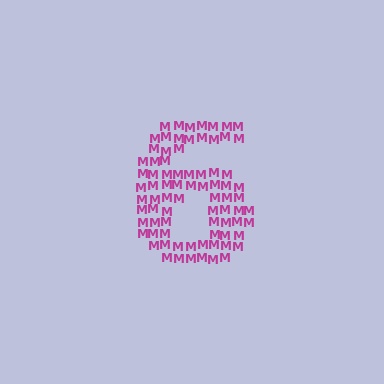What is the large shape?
The large shape is the digit 6.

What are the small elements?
The small elements are letter M's.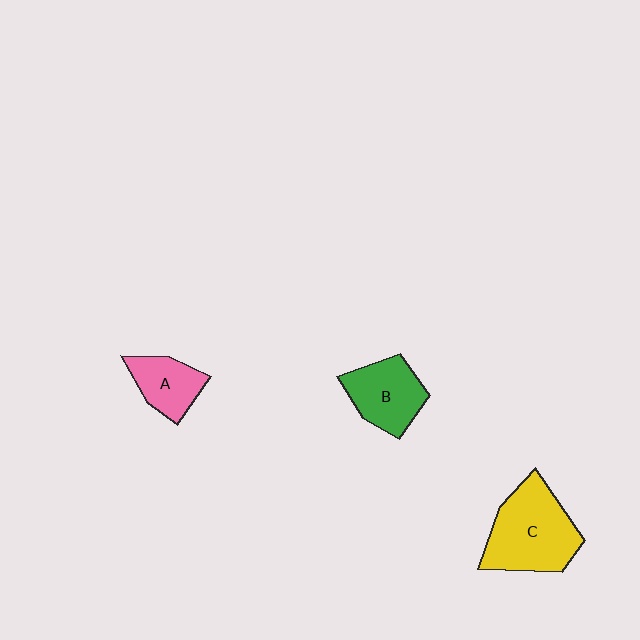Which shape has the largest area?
Shape C (yellow).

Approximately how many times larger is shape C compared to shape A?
Approximately 2.0 times.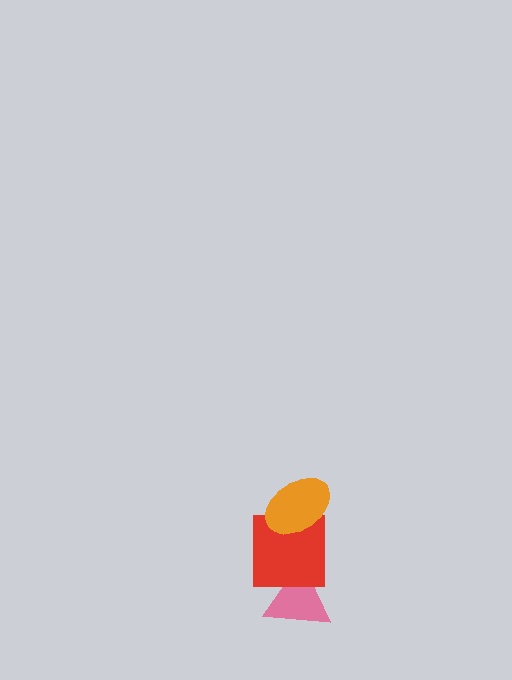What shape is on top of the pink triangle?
The red square is on top of the pink triangle.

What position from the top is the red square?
The red square is 2nd from the top.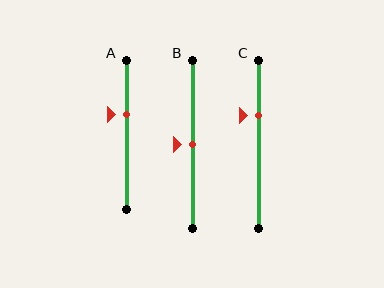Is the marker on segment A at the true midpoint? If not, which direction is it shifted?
No, the marker on segment A is shifted upward by about 13% of the segment length.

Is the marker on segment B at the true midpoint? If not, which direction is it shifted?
Yes, the marker on segment B is at the true midpoint.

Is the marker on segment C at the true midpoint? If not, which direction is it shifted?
No, the marker on segment C is shifted upward by about 17% of the segment length.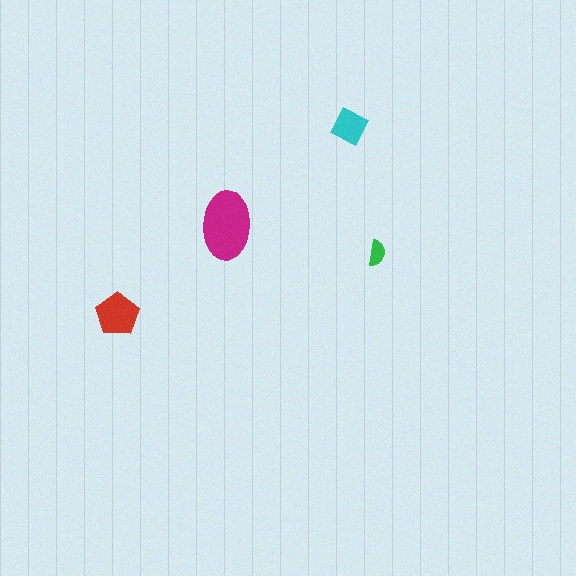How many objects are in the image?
There are 4 objects in the image.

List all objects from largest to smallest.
The magenta ellipse, the red pentagon, the cyan diamond, the green semicircle.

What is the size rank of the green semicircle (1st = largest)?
4th.